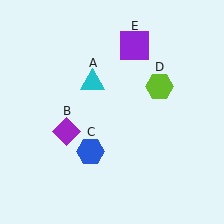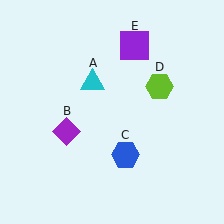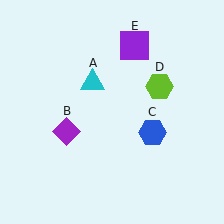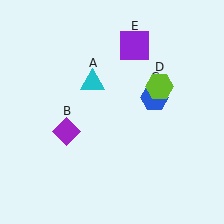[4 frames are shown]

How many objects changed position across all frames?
1 object changed position: blue hexagon (object C).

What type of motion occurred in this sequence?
The blue hexagon (object C) rotated counterclockwise around the center of the scene.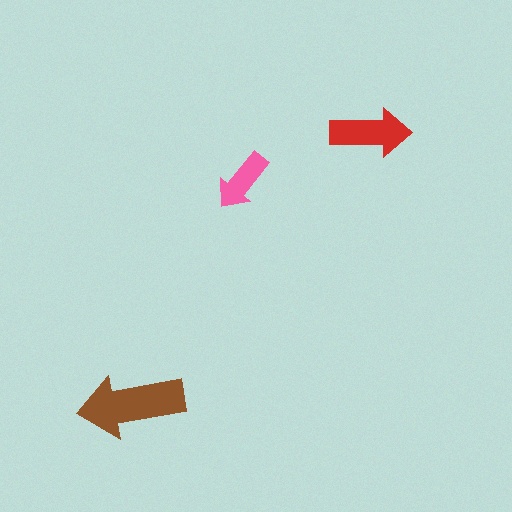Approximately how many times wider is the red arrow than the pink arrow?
About 1.5 times wider.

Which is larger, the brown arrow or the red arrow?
The brown one.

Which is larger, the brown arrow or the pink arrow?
The brown one.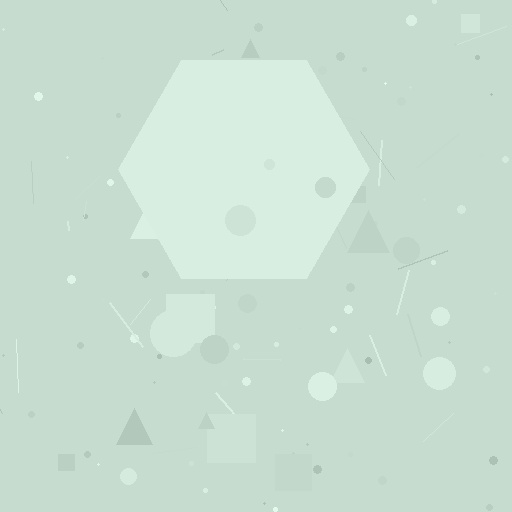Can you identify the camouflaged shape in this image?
The camouflaged shape is a hexagon.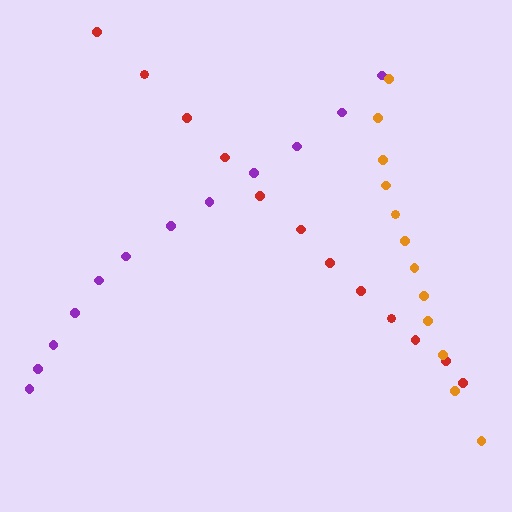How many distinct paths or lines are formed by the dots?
There are 3 distinct paths.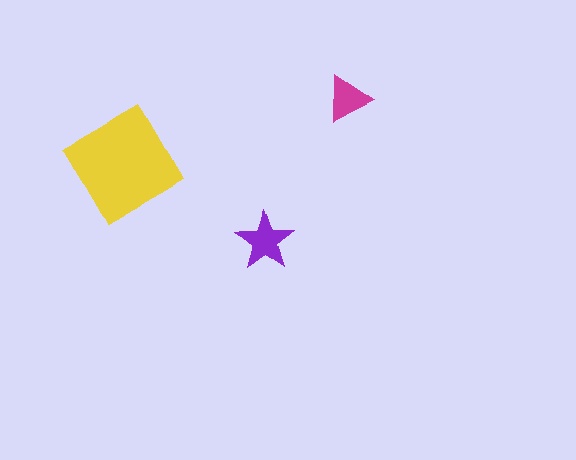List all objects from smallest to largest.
The magenta triangle, the purple star, the yellow diamond.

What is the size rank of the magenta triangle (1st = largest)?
3rd.